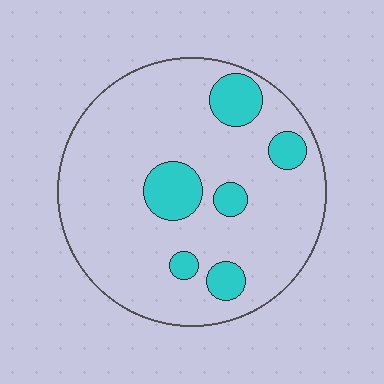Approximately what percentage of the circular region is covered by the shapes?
Approximately 15%.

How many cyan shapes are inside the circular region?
6.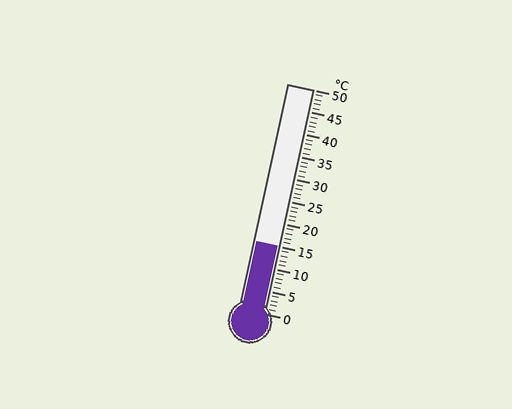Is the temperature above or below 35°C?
The temperature is below 35°C.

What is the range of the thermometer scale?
The thermometer scale ranges from 0°C to 50°C.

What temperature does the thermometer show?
The thermometer shows approximately 15°C.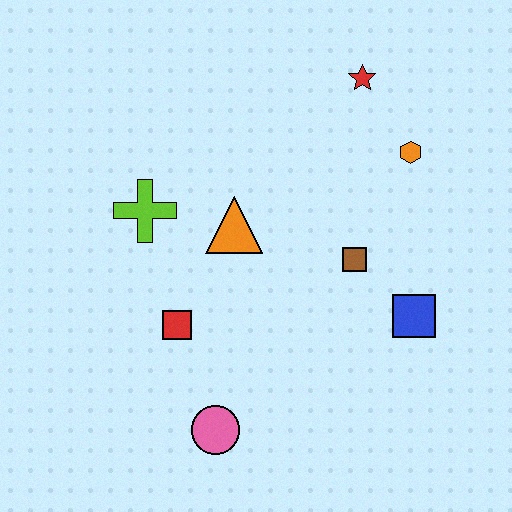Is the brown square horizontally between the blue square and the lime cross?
Yes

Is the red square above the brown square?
No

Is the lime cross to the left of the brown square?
Yes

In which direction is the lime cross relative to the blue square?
The lime cross is to the left of the blue square.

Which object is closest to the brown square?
The blue square is closest to the brown square.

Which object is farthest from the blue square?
The lime cross is farthest from the blue square.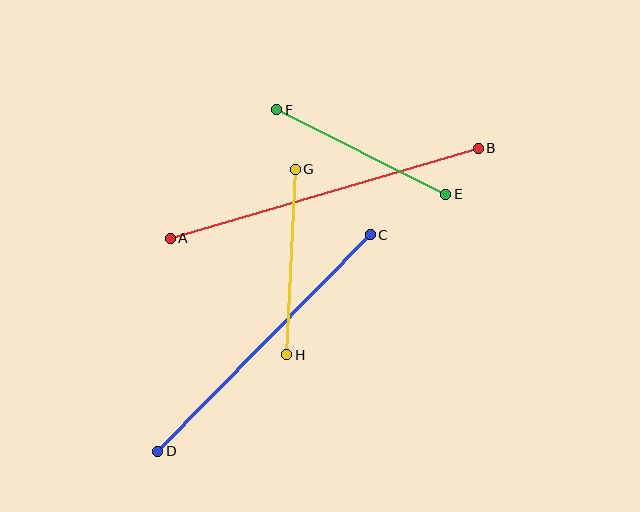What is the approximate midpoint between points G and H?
The midpoint is at approximately (291, 262) pixels.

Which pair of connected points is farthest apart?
Points A and B are farthest apart.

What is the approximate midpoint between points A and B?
The midpoint is at approximately (324, 193) pixels.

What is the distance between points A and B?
The distance is approximately 321 pixels.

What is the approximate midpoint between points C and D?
The midpoint is at approximately (264, 343) pixels.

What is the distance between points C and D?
The distance is approximately 303 pixels.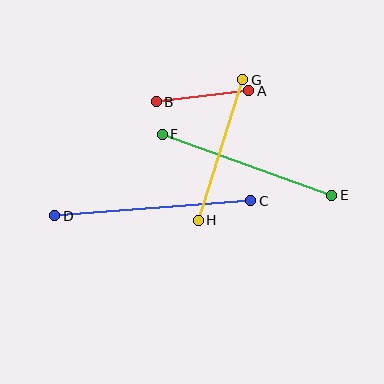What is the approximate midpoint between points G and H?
The midpoint is at approximately (220, 150) pixels.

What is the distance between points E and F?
The distance is approximately 180 pixels.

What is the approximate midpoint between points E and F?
The midpoint is at approximately (247, 165) pixels.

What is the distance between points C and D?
The distance is approximately 197 pixels.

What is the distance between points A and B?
The distance is approximately 93 pixels.